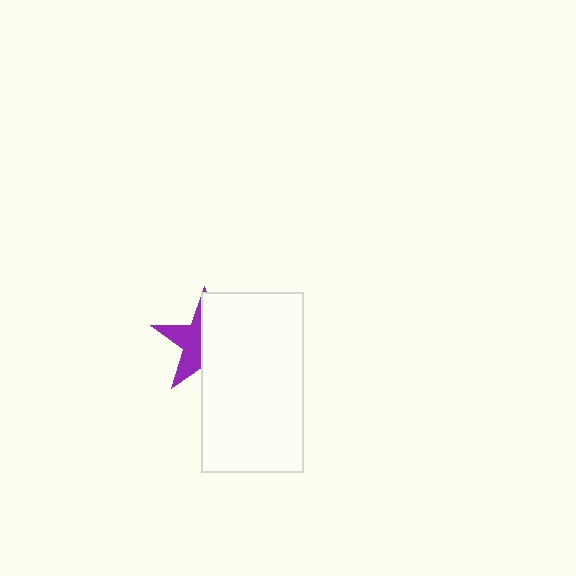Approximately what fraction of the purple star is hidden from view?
Roughly 57% of the purple star is hidden behind the white rectangle.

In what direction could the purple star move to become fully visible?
The purple star could move left. That would shift it out from behind the white rectangle entirely.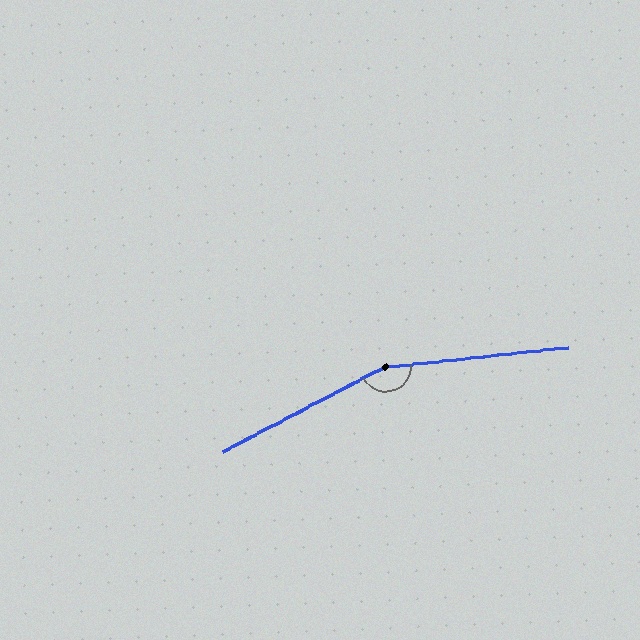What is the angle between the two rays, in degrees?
Approximately 159 degrees.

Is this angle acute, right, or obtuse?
It is obtuse.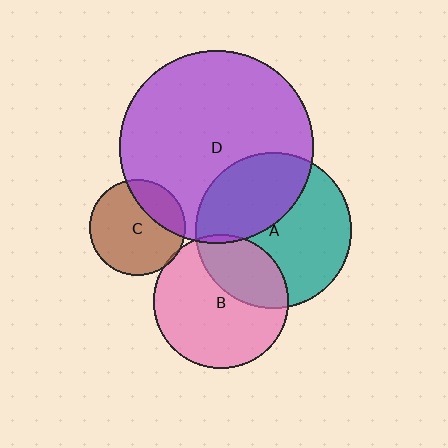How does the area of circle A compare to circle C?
Approximately 2.6 times.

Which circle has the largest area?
Circle D (purple).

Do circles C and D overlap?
Yes.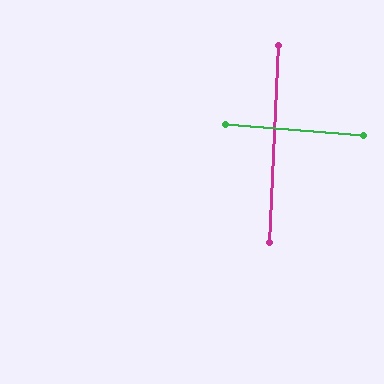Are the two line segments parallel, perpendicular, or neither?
Perpendicular — they meet at approximately 88°.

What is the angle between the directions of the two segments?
Approximately 88 degrees.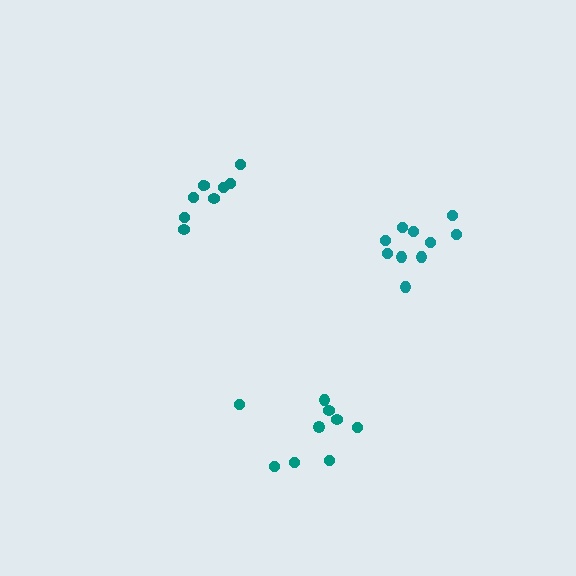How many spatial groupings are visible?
There are 3 spatial groupings.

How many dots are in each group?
Group 1: 9 dots, Group 2: 9 dots, Group 3: 10 dots (28 total).